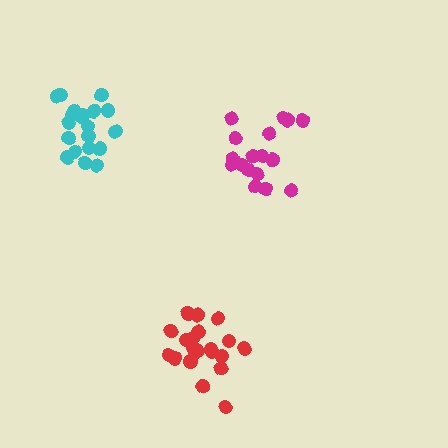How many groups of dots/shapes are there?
There are 3 groups.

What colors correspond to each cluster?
The clusters are colored: red, magenta, cyan.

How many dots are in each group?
Group 1: 20 dots, Group 2: 17 dots, Group 3: 20 dots (57 total).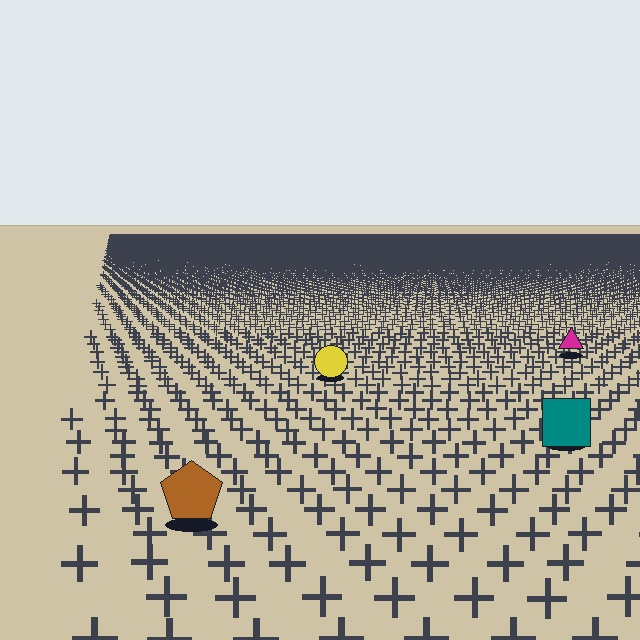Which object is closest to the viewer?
The brown pentagon is closest. The texture marks near it are larger and more spread out.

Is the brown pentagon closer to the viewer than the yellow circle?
Yes. The brown pentagon is closer — you can tell from the texture gradient: the ground texture is coarser near it.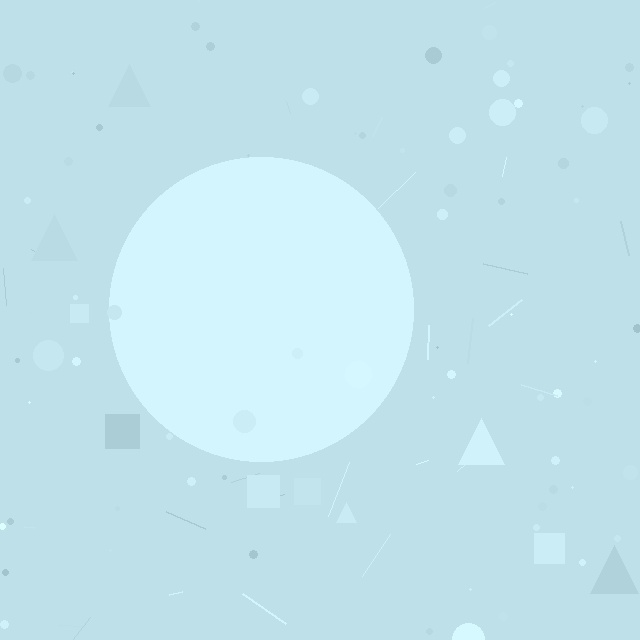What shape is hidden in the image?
A circle is hidden in the image.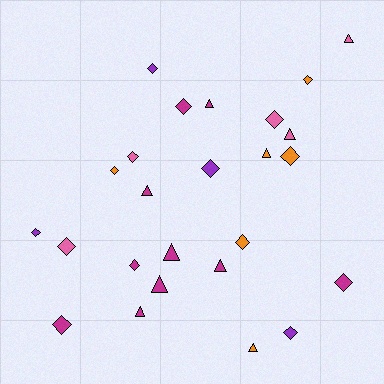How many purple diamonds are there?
There are 4 purple diamonds.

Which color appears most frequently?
Magenta, with 10 objects.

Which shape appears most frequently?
Diamond, with 15 objects.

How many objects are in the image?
There are 25 objects.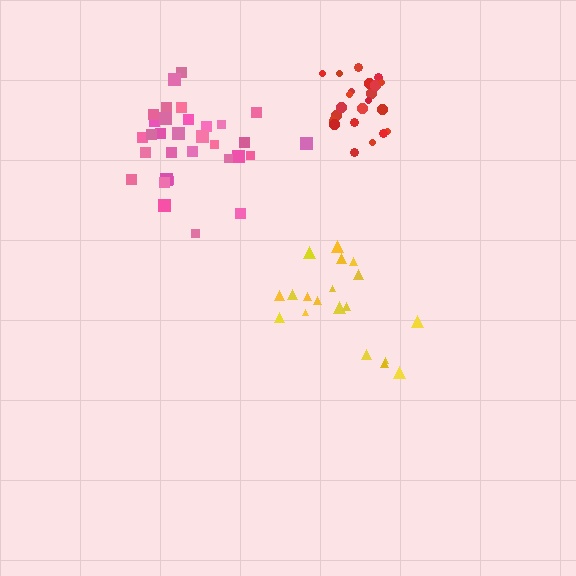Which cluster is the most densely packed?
Red.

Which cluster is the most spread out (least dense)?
Yellow.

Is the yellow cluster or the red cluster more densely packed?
Red.